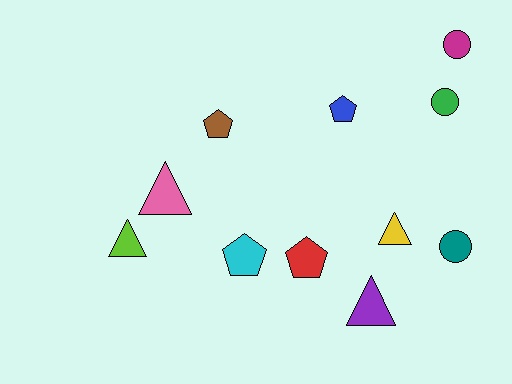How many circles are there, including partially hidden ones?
There are 3 circles.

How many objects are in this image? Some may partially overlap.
There are 11 objects.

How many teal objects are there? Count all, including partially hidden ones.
There is 1 teal object.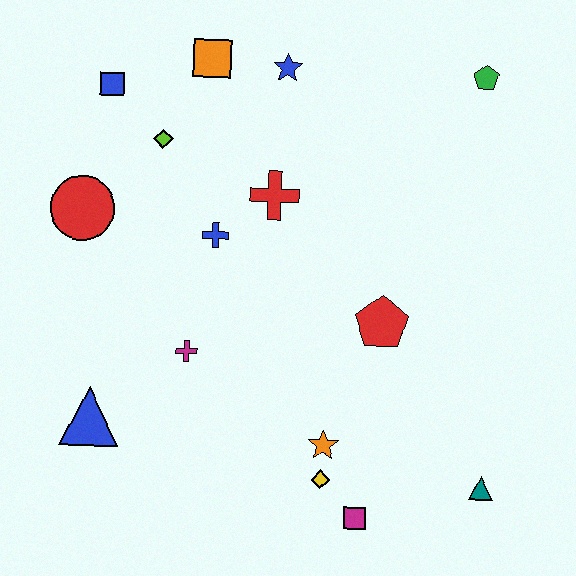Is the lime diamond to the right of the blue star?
No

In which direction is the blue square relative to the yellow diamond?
The blue square is above the yellow diamond.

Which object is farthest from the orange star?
The blue square is farthest from the orange star.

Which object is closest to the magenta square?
The yellow diamond is closest to the magenta square.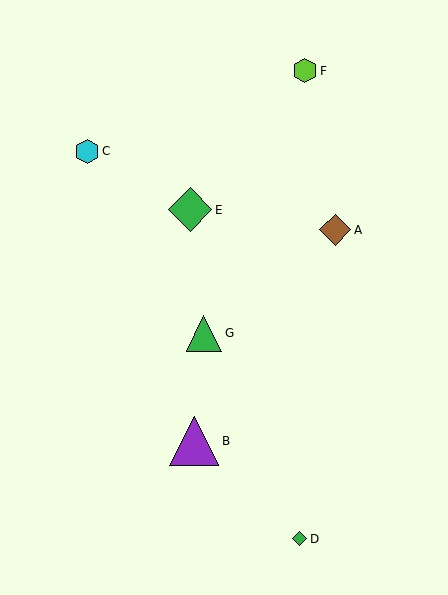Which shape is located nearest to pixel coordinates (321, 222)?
The brown diamond (labeled A) at (335, 230) is nearest to that location.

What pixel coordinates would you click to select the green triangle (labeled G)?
Click at (204, 333) to select the green triangle G.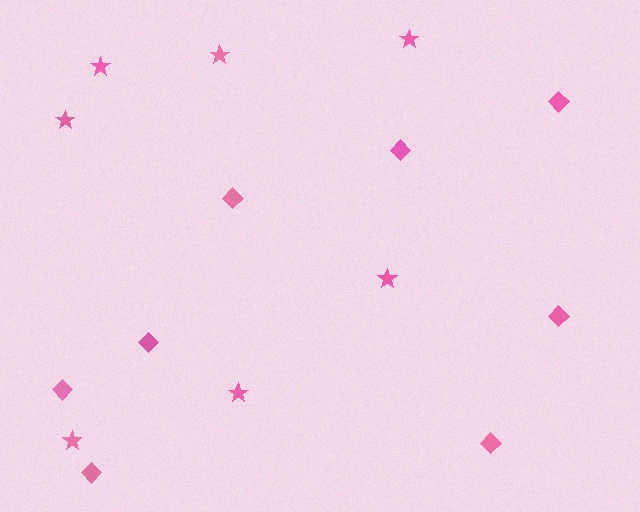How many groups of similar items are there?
There are 2 groups: one group of diamonds (8) and one group of stars (7).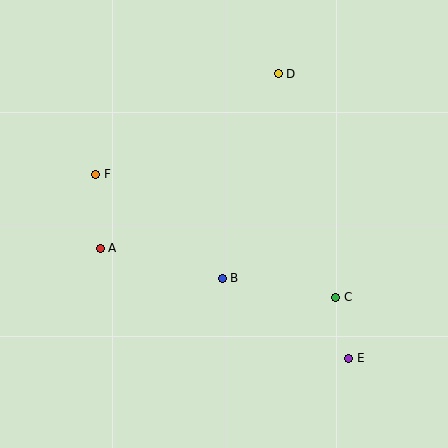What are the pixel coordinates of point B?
Point B is at (222, 278).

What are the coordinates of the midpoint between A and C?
The midpoint between A and C is at (218, 273).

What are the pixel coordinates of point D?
Point D is at (278, 74).